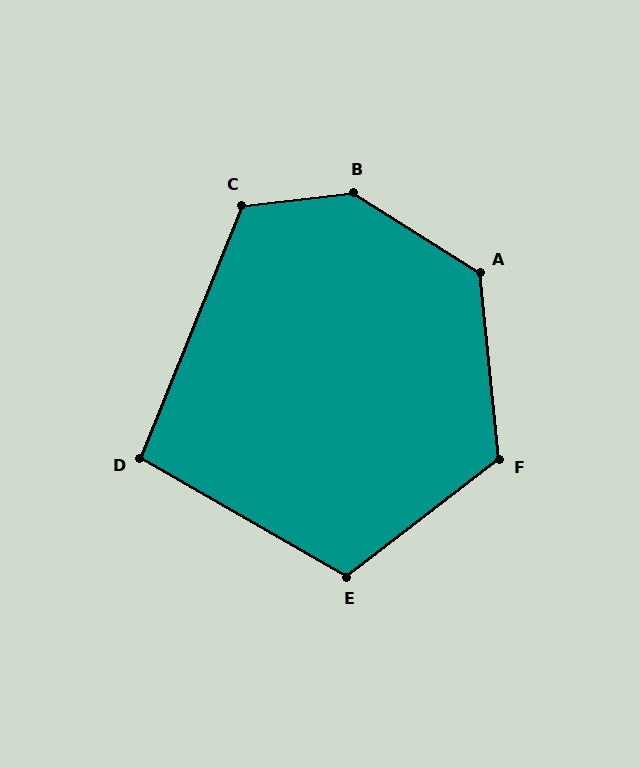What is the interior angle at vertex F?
Approximately 122 degrees (obtuse).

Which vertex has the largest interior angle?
B, at approximately 141 degrees.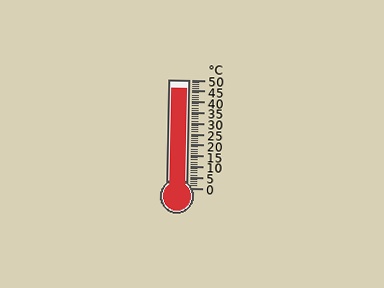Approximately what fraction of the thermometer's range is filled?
The thermometer is filled to approximately 90% of its range.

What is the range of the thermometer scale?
The thermometer scale ranges from 0°C to 50°C.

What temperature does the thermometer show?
The thermometer shows approximately 46°C.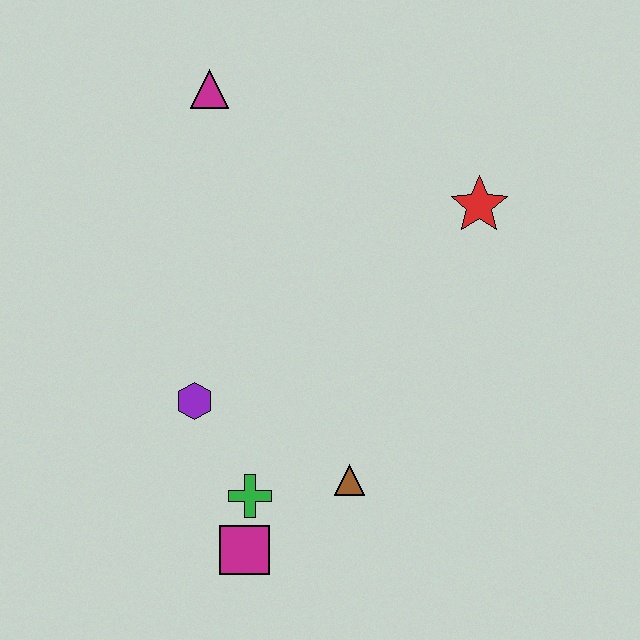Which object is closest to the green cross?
The magenta square is closest to the green cross.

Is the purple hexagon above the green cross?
Yes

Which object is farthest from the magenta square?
The magenta triangle is farthest from the magenta square.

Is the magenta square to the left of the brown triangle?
Yes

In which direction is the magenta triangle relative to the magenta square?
The magenta triangle is above the magenta square.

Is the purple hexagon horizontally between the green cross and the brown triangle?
No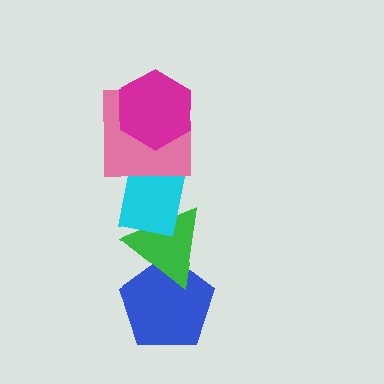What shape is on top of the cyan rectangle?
The pink square is on top of the cyan rectangle.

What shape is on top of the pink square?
The magenta hexagon is on top of the pink square.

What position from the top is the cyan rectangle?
The cyan rectangle is 3rd from the top.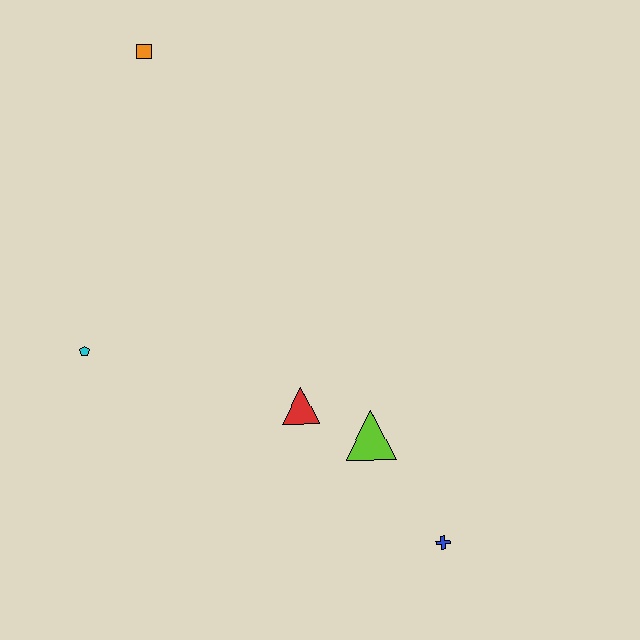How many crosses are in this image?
There is 1 cross.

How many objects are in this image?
There are 5 objects.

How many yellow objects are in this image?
There are no yellow objects.